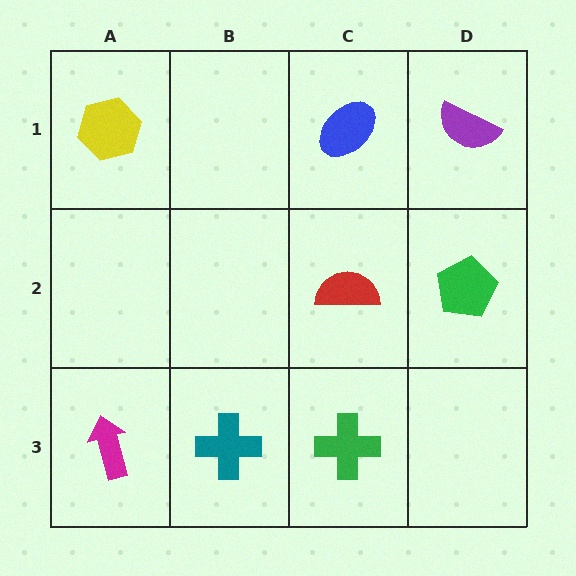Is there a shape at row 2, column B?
No, that cell is empty.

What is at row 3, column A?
A magenta arrow.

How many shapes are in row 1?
3 shapes.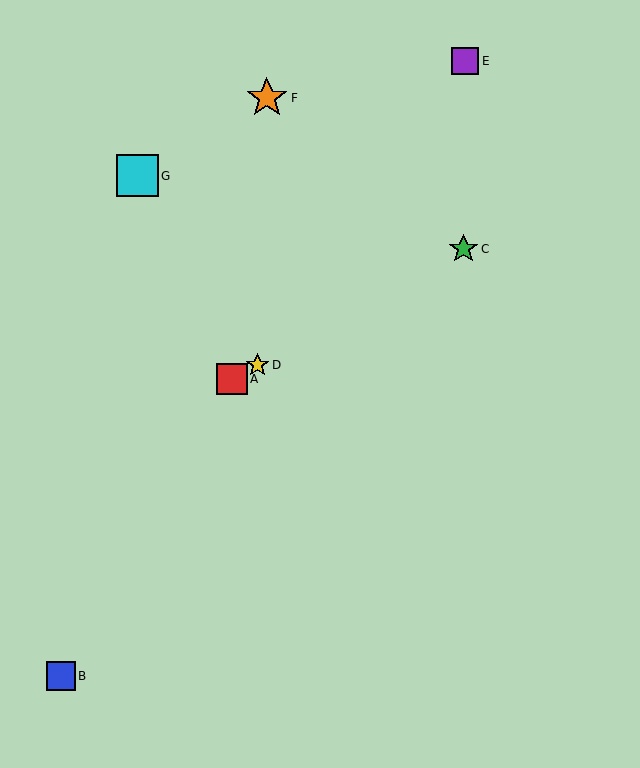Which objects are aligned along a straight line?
Objects A, C, D are aligned along a straight line.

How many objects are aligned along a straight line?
3 objects (A, C, D) are aligned along a straight line.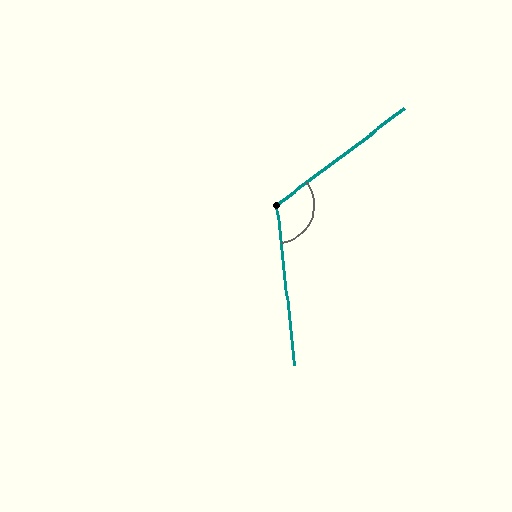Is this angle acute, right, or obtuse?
It is obtuse.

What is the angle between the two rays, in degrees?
Approximately 121 degrees.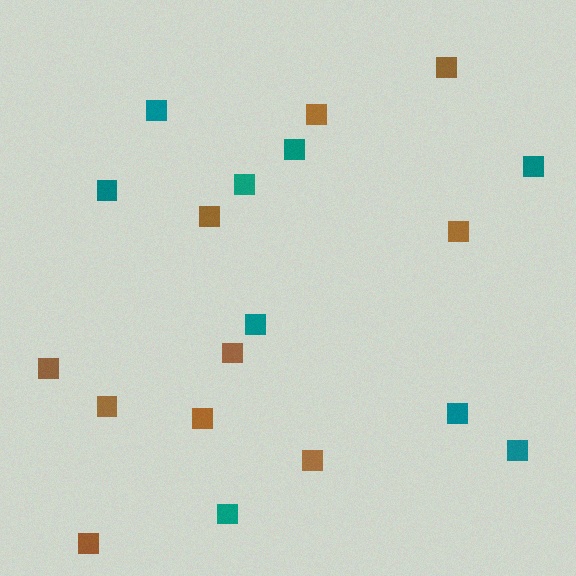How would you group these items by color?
There are 2 groups: one group of brown squares (10) and one group of teal squares (9).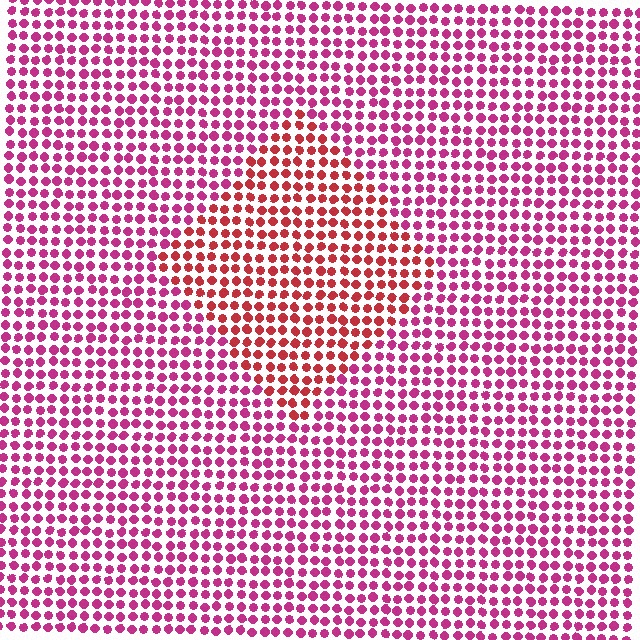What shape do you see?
I see a diamond.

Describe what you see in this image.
The image is filled with small magenta elements in a uniform arrangement. A diamond-shaped region is visible where the elements are tinted to a slightly different hue, forming a subtle color boundary.